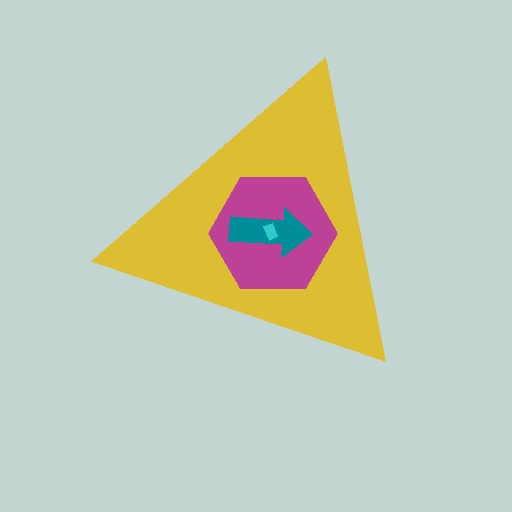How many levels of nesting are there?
4.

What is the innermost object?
The cyan rectangle.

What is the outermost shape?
The yellow triangle.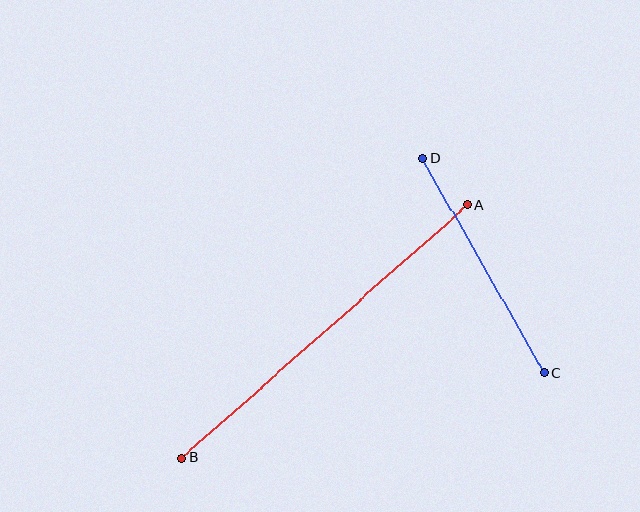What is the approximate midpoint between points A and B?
The midpoint is at approximately (325, 332) pixels.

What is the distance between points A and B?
The distance is approximately 382 pixels.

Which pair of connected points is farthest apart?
Points A and B are farthest apart.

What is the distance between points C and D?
The distance is approximately 248 pixels.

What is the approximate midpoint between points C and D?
The midpoint is at approximately (484, 266) pixels.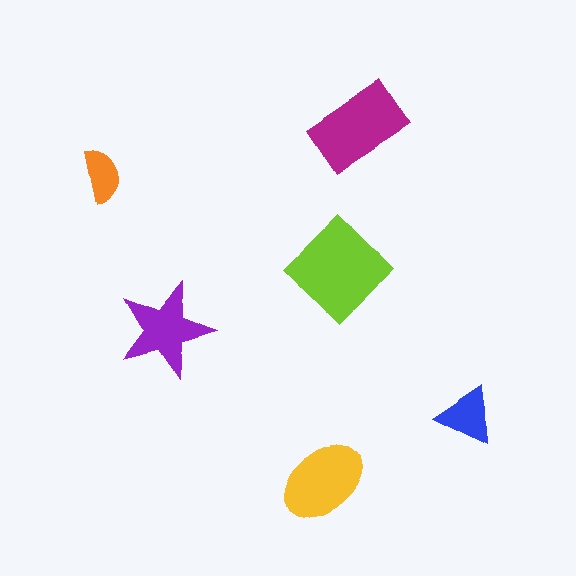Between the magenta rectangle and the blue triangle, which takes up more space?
The magenta rectangle.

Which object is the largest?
The lime diamond.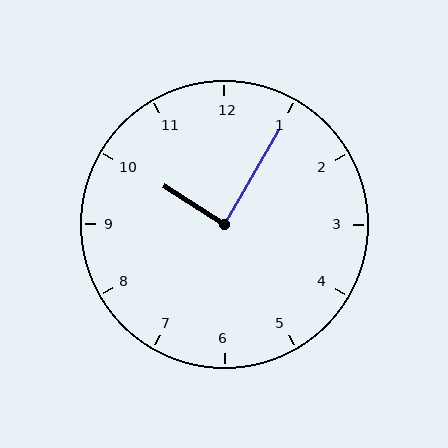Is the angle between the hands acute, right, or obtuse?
It is right.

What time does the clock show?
10:05.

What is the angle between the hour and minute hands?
Approximately 88 degrees.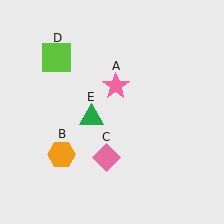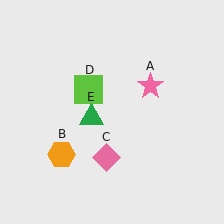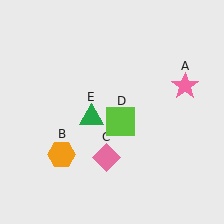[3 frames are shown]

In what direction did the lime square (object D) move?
The lime square (object D) moved down and to the right.